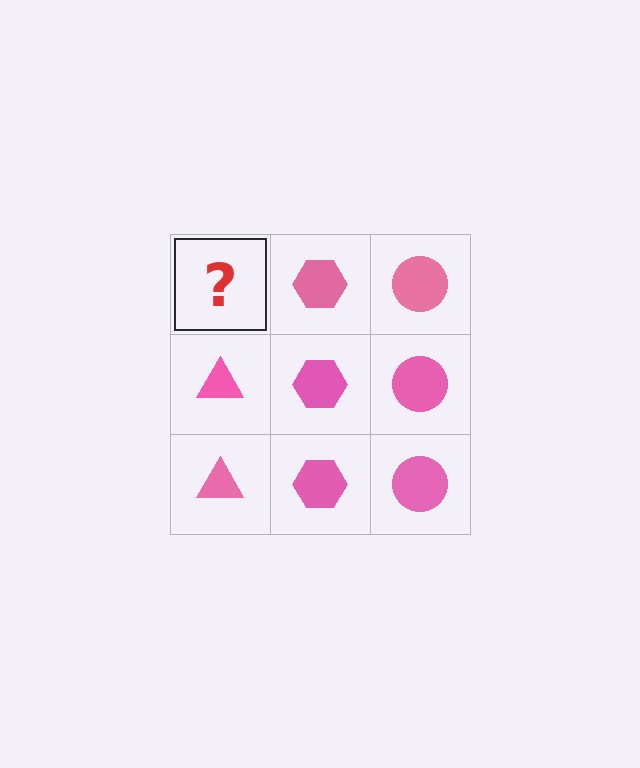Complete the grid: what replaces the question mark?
The question mark should be replaced with a pink triangle.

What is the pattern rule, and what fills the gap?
The rule is that each column has a consistent shape. The gap should be filled with a pink triangle.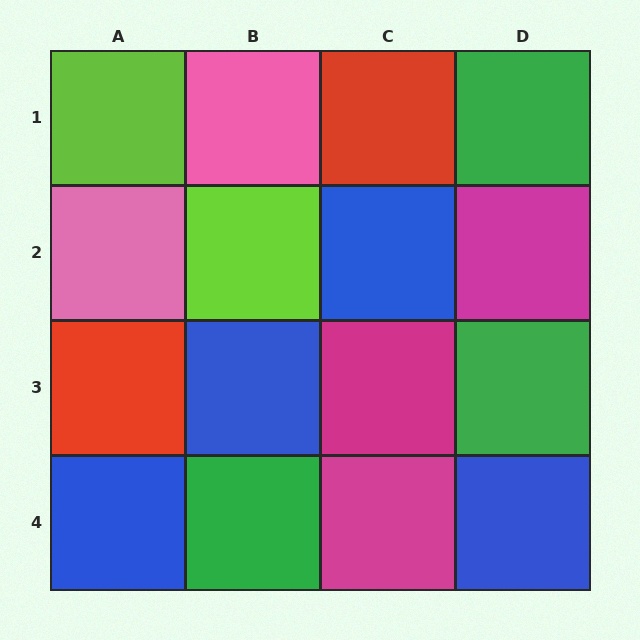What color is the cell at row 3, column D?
Green.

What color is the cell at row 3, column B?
Blue.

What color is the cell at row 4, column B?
Green.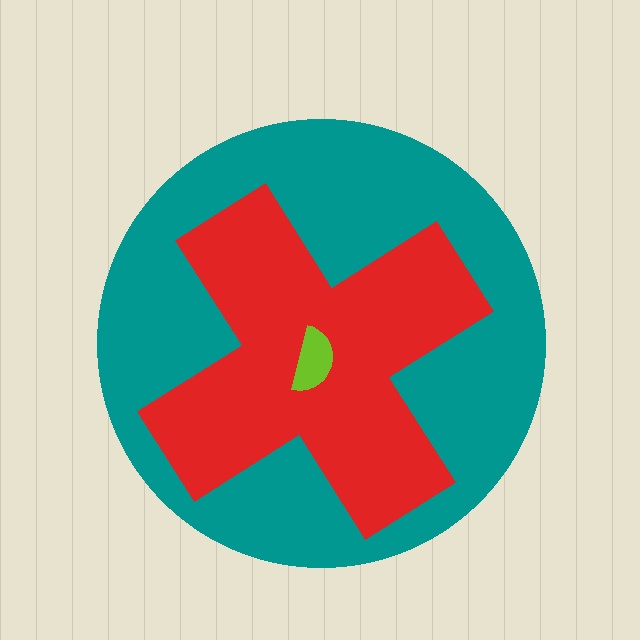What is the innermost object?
The lime semicircle.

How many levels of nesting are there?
3.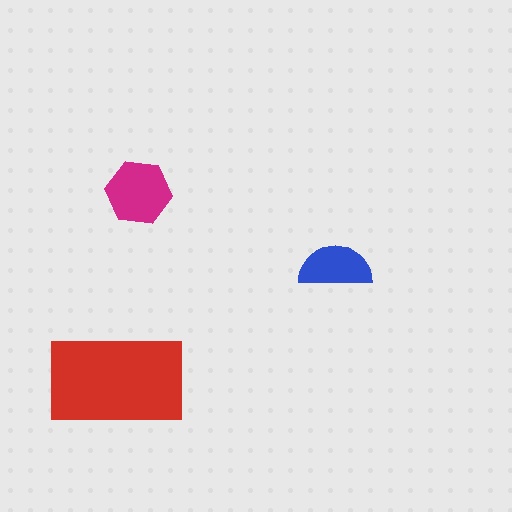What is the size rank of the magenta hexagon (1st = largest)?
2nd.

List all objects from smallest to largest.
The blue semicircle, the magenta hexagon, the red rectangle.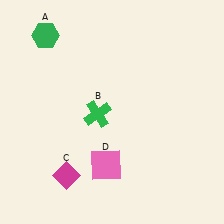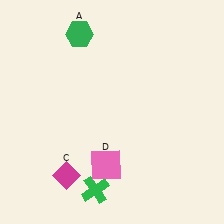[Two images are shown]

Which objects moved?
The objects that moved are: the green hexagon (A), the green cross (B).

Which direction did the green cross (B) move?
The green cross (B) moved down.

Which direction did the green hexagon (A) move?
The green hexagon (A) moved right.